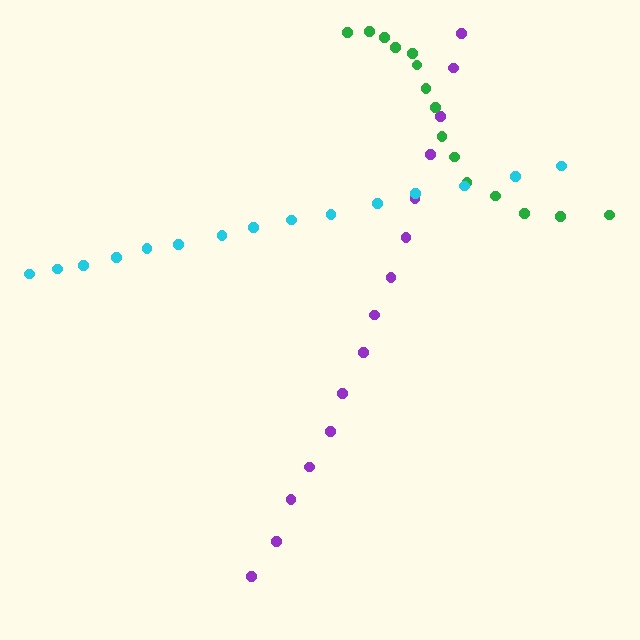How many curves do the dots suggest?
There are 3 distinct paths.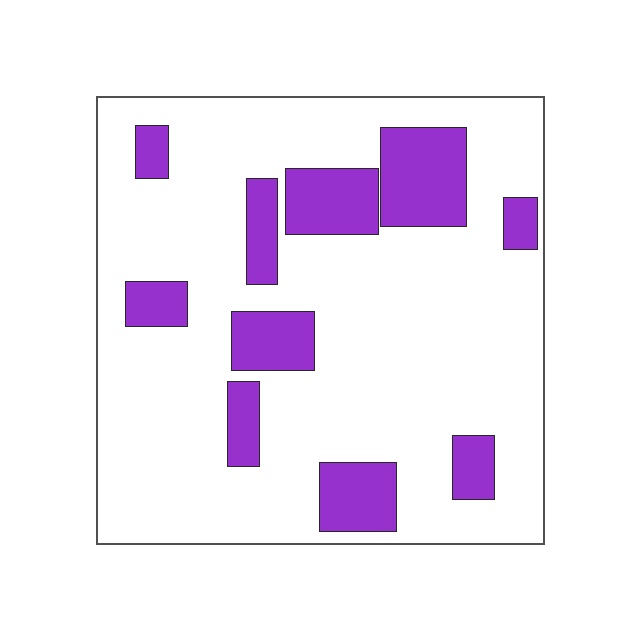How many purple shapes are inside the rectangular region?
10.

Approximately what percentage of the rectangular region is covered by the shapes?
Approximately 20%.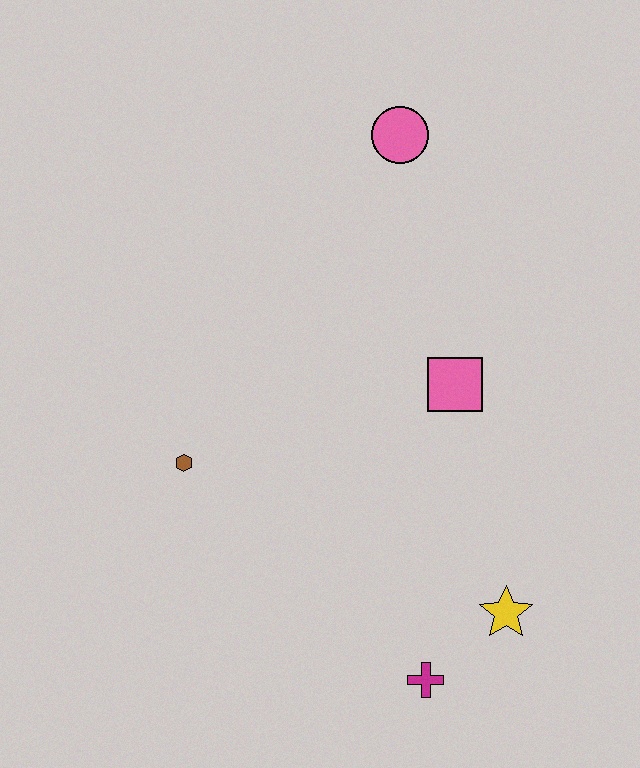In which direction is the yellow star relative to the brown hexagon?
The yellow star is to the right of the brown hexagon.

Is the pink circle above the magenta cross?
Yes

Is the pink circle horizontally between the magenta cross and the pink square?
No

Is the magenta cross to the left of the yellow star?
Yes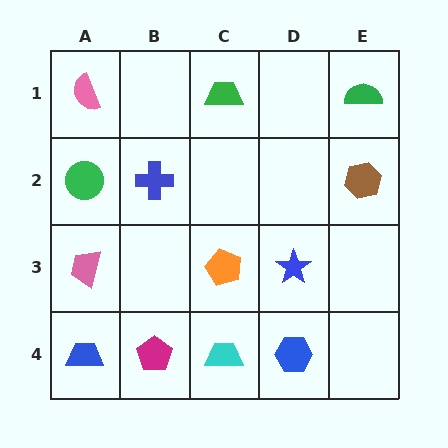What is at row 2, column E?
A brown hexagon.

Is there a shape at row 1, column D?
No, that cell is empty.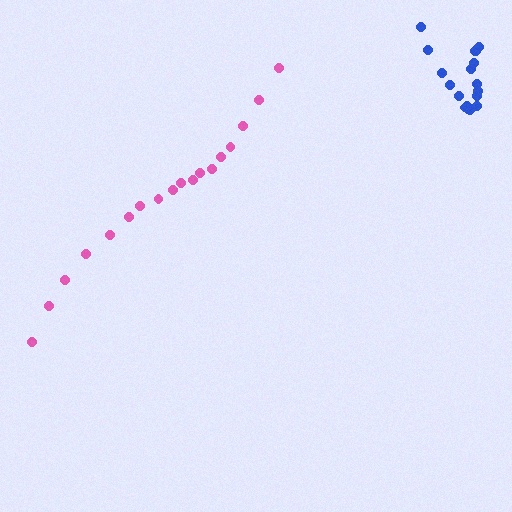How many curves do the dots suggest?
There are 2 distinct paths.